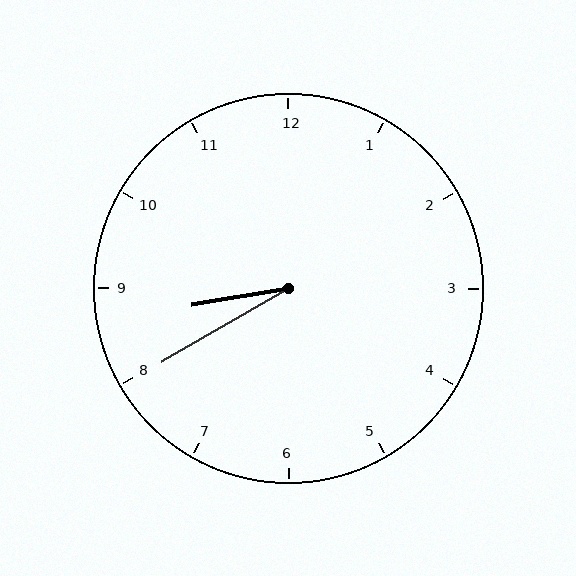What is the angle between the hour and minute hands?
Approximately 20 degrees.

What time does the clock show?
8:40.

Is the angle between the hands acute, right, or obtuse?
It is acute.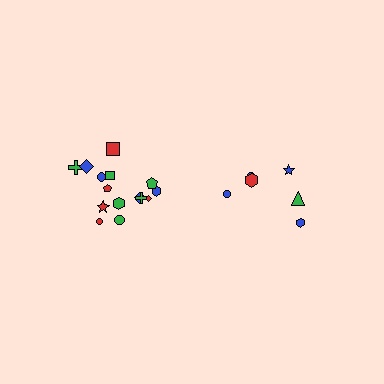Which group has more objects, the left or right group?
The left group.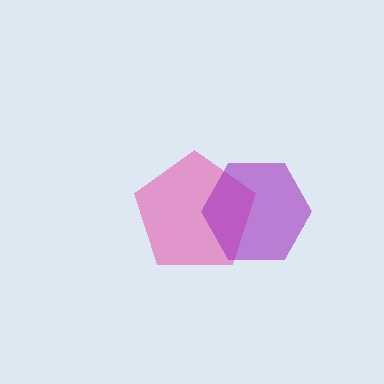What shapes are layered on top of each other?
The layered shapes are: a pink pentagon, a purple hexagon.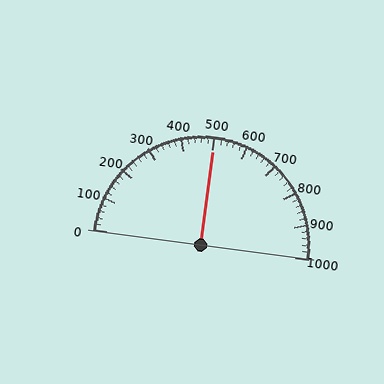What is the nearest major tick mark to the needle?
The nearest major tick mark is 500.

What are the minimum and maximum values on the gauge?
The gauge ranges from 0 to 1000.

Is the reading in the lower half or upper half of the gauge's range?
The reading is in the upper half of the range (0 to 1000).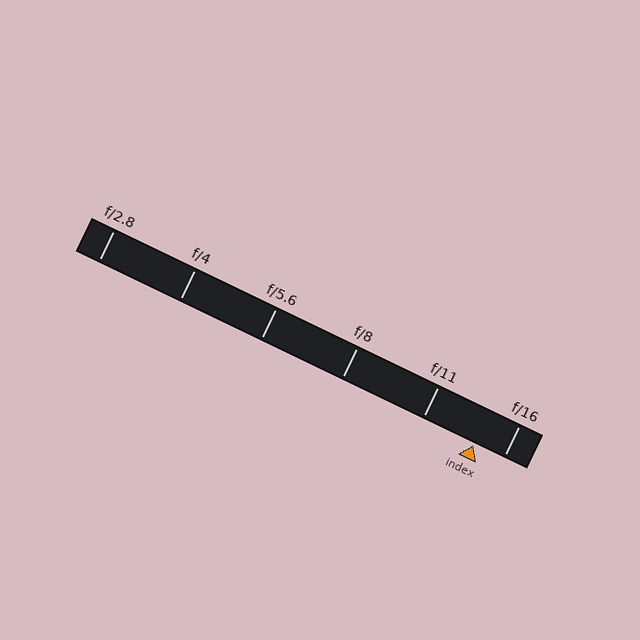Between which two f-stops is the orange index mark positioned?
The index mark is between f/11 and f/16.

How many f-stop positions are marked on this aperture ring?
There are 6 f-stop positions marked.